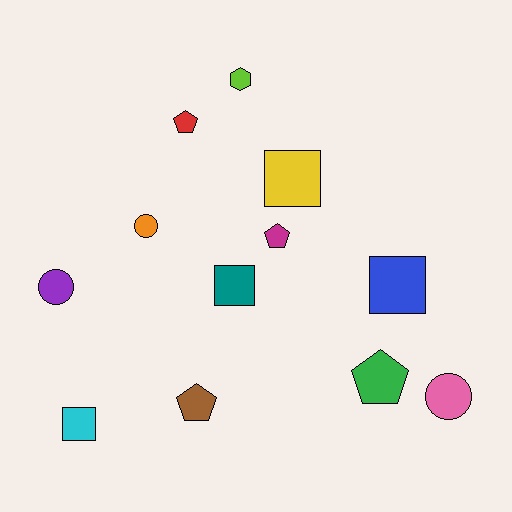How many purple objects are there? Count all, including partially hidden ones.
There is 1 purple object.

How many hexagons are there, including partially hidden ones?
There is 1 hexagon.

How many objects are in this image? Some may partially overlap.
There are 12 objects.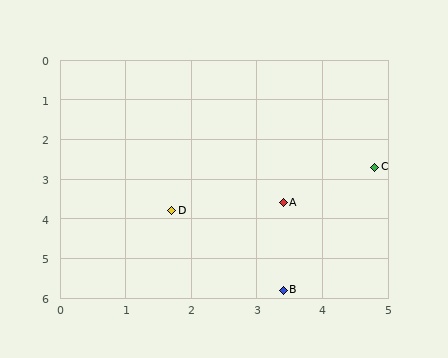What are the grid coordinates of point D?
Point D is at approximately (1.7, 3.8).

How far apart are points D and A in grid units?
Points D and A are about 1.7 grid units apart.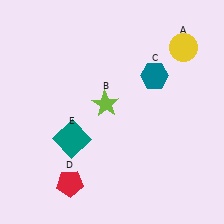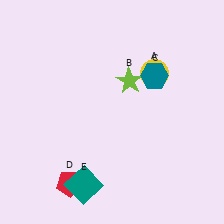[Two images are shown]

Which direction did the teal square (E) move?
The teal square (E) moved down.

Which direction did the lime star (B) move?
The lime star (B) moved right.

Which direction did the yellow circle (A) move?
The yellow circle (A) moved left.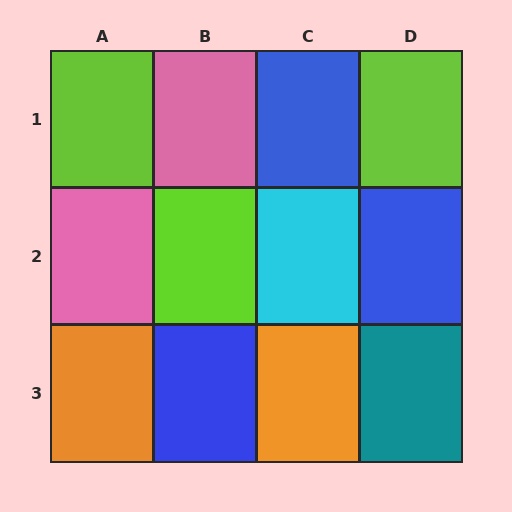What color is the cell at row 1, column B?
Pink.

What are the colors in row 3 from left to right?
Orange, blue, orange, teal.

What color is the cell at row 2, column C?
Cyan.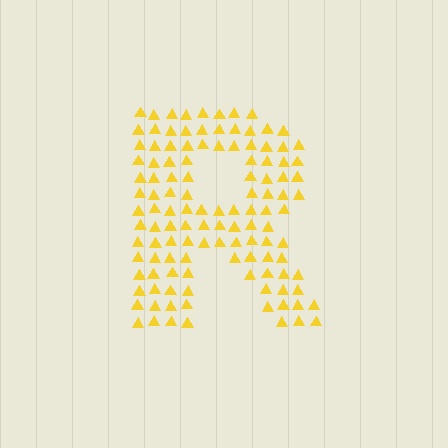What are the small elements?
The small elements are triangles.